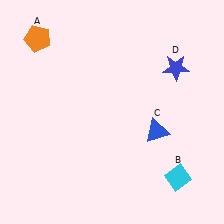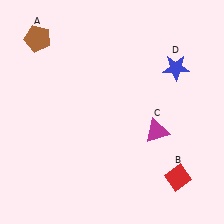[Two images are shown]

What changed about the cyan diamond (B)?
In Image 1, B is cyan. In Image 2, it changed to red.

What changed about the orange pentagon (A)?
In Image 1, A is orange. In Image 2, it changed to brown.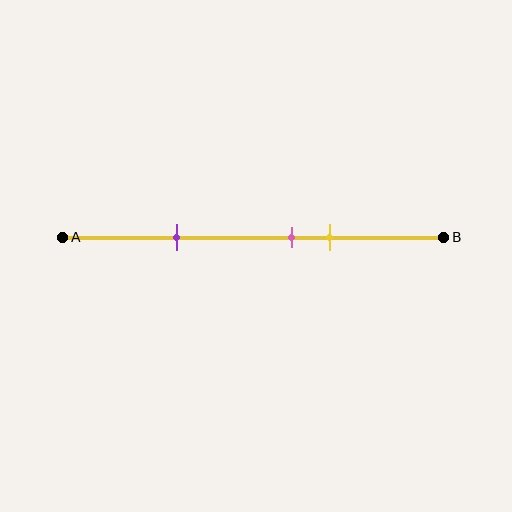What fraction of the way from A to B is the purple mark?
The purple mark is approximately 30% (0.3) of the way from A to B.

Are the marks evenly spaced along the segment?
No, the marks are not evenly spaced.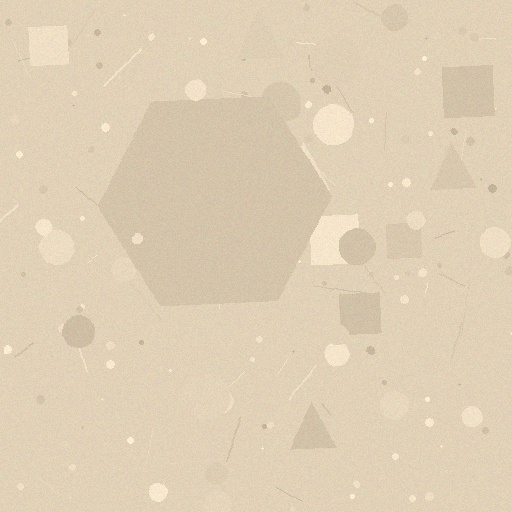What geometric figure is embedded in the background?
A hexagon is embedded in the background.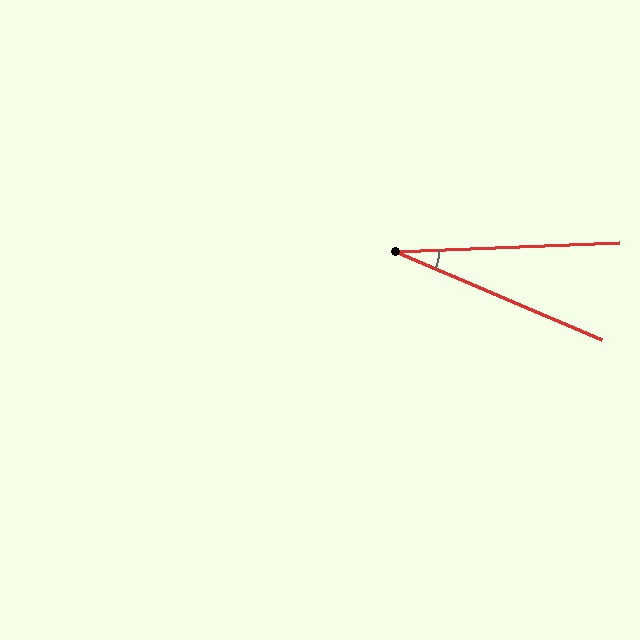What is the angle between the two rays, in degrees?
Approximately 25 degrees.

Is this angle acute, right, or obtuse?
It is acute.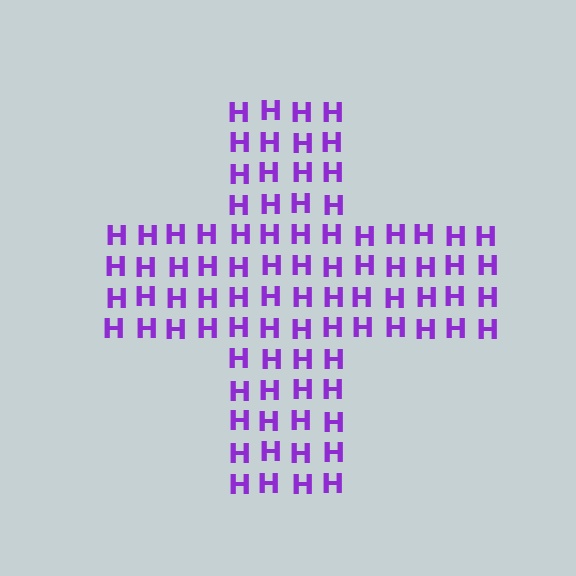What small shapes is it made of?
It is made of small letter H's.